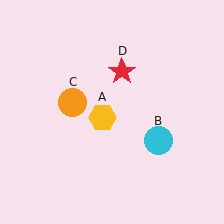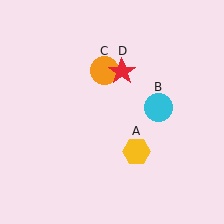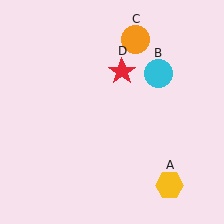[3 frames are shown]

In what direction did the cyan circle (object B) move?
The cyan circle (object B) moved up.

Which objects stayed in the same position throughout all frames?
Red star (object D) remained stationary.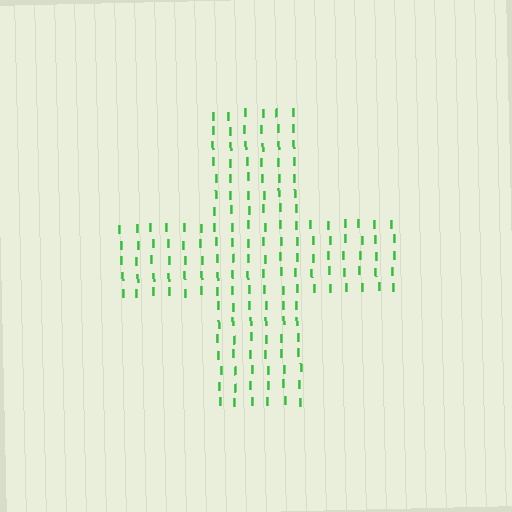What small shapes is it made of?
It is made of small letter I's.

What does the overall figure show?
The overall figure shows a cross.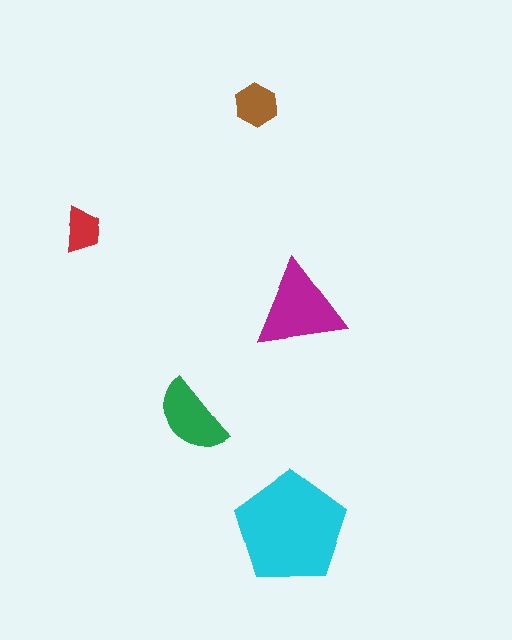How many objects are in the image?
There are 5 objects in the image.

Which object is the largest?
The cyan pentagon.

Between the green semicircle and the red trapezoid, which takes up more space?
The green semicircle.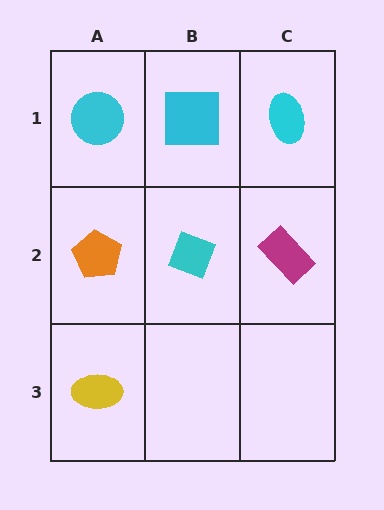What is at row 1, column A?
A cyan circle.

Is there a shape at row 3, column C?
No, that cell is empty.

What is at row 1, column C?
A cyan ellipse.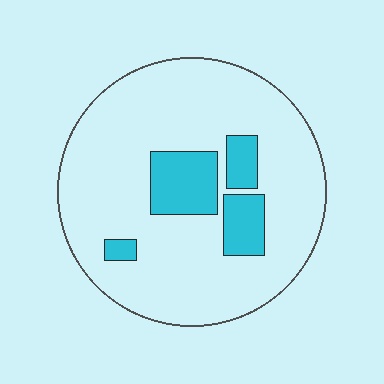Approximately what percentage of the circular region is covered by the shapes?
Approximately 15%.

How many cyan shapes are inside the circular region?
4.